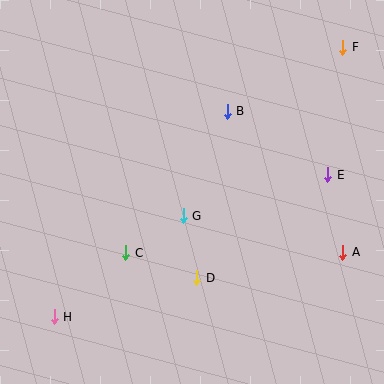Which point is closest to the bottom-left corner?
Point H is closest to the bottom-left corner.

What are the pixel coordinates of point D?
Point D is at (197, 278).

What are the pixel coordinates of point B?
Point B is at (227, 111).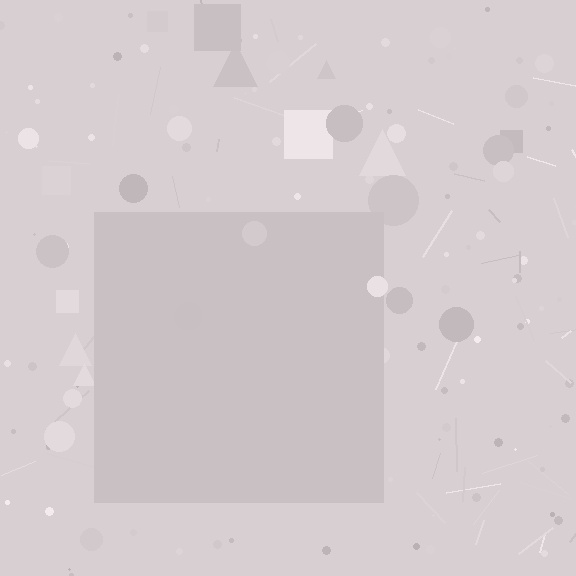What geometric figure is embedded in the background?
A square is embedded in the background.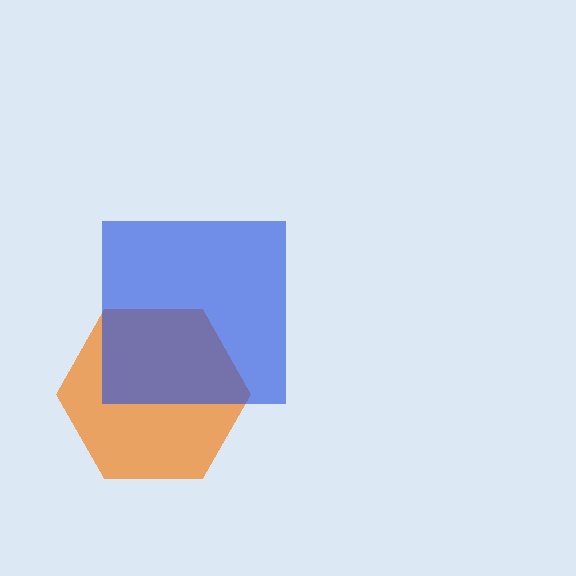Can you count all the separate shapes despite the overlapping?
Yes, there are 2 separate shapes.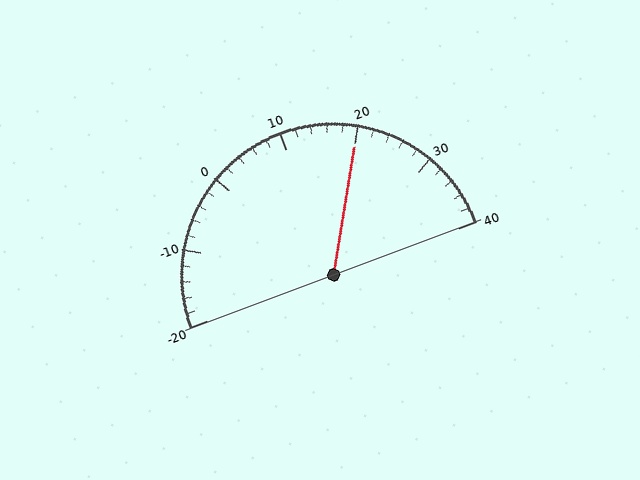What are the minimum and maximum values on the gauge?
The gauge ranges from -20 to 40.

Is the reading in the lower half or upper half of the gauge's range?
The reading is in the upper half of the range (-20 to 40).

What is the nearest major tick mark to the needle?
The nearest major tick mark is 20.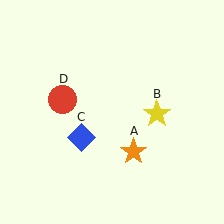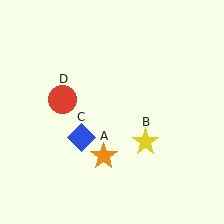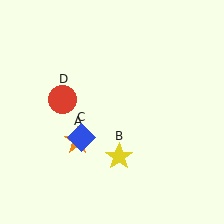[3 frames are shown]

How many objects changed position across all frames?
2 objects changed position: orange star (object A), yellow star (object B).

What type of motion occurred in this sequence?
The orange star (object A), yellow star (object B) rotated clockwise around the center of the scene.